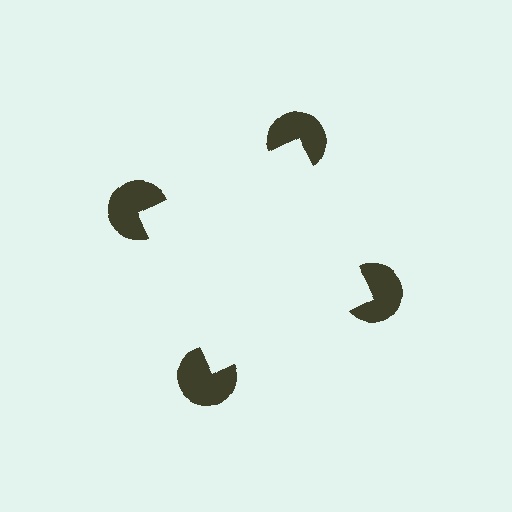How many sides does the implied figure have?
4 sides.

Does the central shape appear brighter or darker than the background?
It typically appears slightly brighter than the background, even though no actual brightness change is drawn.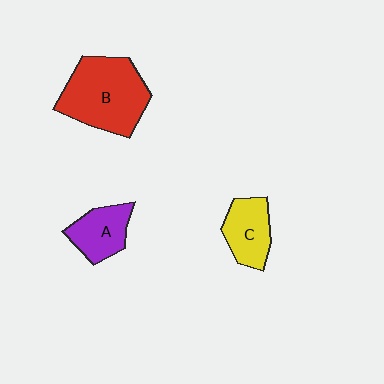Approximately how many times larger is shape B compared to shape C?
Approximately 1.9 times.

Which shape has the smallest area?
Shape A (purple).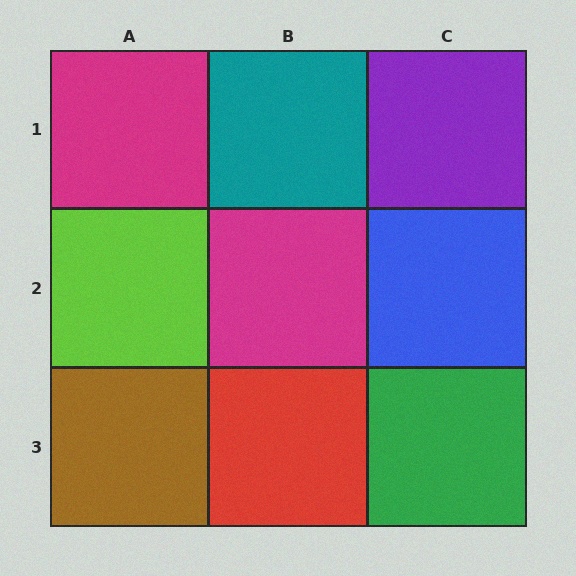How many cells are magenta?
2 cells are magenta.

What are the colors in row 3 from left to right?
Brown, red, green.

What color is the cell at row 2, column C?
Blue.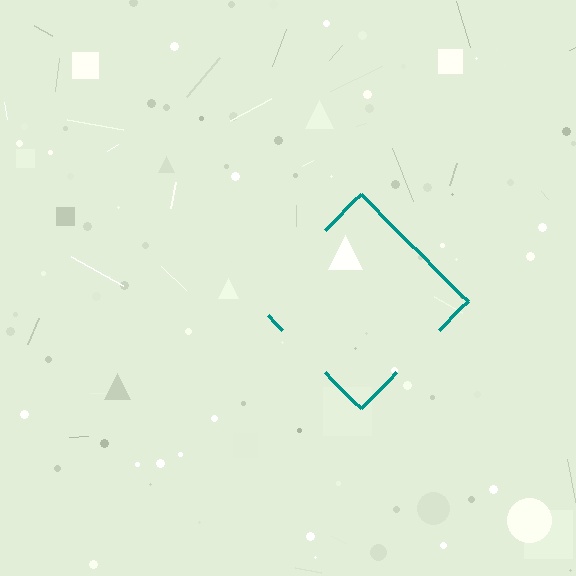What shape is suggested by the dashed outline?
The dashed outline suggests a diamond.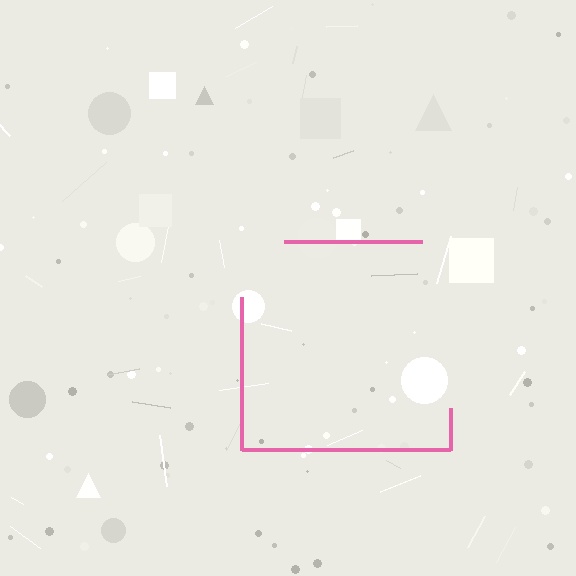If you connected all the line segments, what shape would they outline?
They would outline a square.